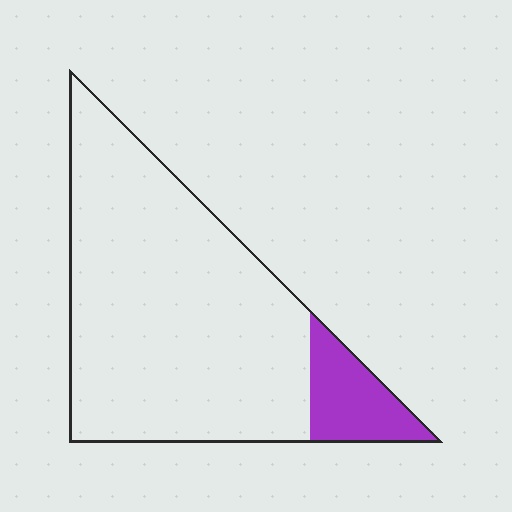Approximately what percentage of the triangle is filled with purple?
Approximately 15%.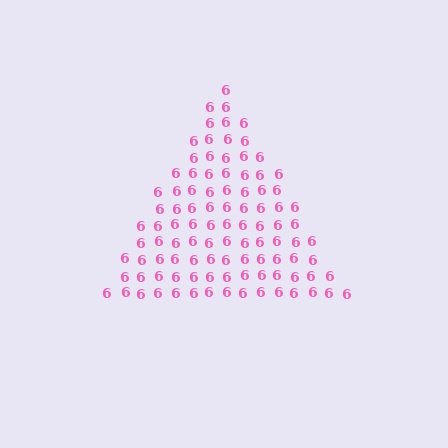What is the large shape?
The large shape is a triangle.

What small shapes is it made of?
It is made of small digit 6's.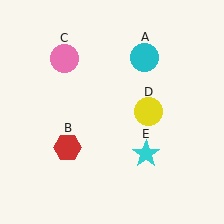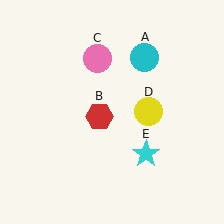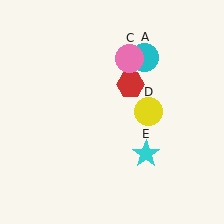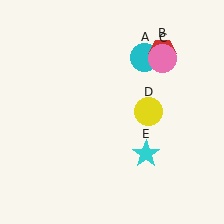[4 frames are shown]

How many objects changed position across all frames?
2 objects changed position: red hexagon (object B), pink circle (object C).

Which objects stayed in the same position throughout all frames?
Cyan circle (object A) and yellow circle (object D) and cyan star (object E) remained stationary.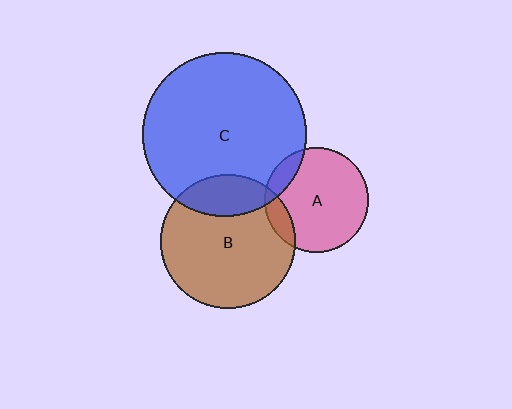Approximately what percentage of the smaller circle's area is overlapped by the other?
Approximately 10%.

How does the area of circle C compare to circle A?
Approximately 2.5 times.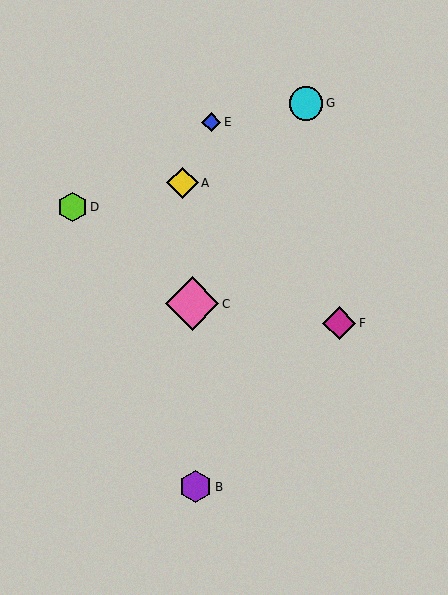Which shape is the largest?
The pink diamond (labeled C) is the largest.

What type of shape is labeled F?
Shape F is a magenta diamond.